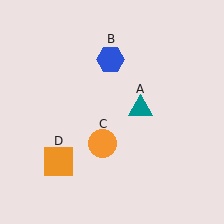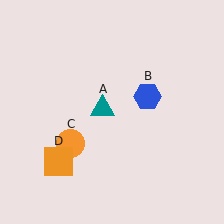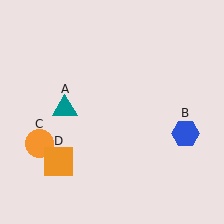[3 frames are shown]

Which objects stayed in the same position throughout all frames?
Orange square (object D) remained stationary.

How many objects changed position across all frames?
3 objects changed position: teal triangle (object A), blue hexagon (object B), orange circle (object C).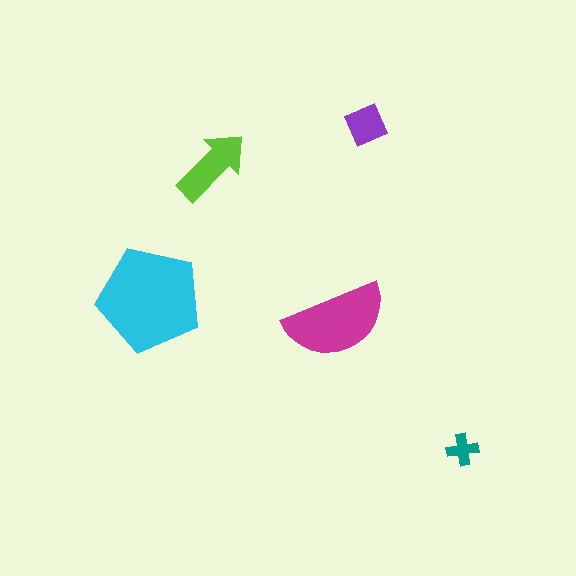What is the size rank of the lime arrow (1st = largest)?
3rd.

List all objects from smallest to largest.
The teal cross, the purple diamond, the lime arrow, the magenta semicircle, the cyan pentagon.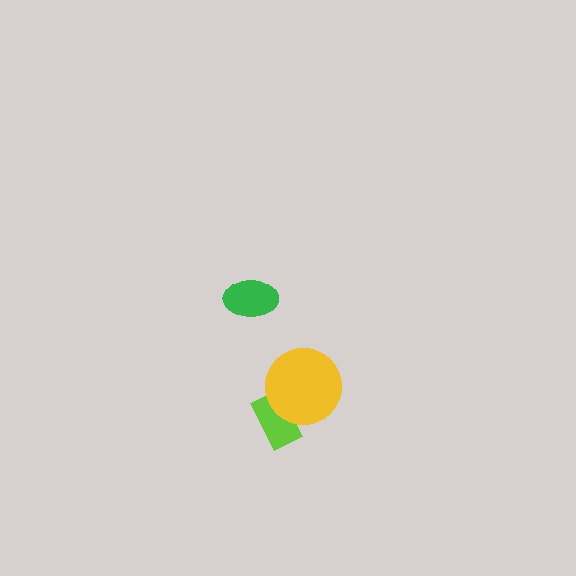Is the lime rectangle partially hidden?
Yes, it is partially covered by another shape.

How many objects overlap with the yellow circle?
1 object overlaps with the yellow circle.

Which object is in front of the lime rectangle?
The yellow circle is in front of the lime rectangle.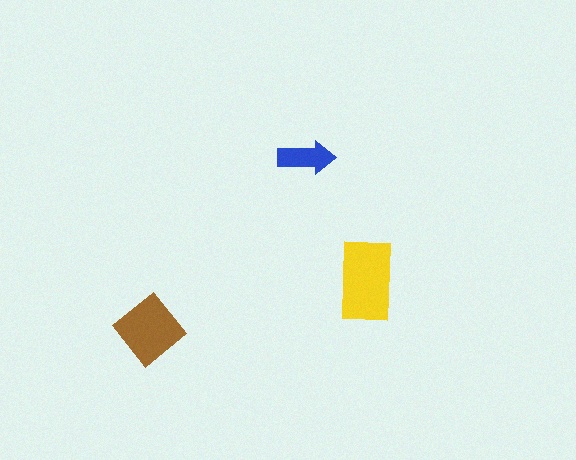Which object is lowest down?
The brown diamond is bottommost.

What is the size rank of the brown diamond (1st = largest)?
2nd.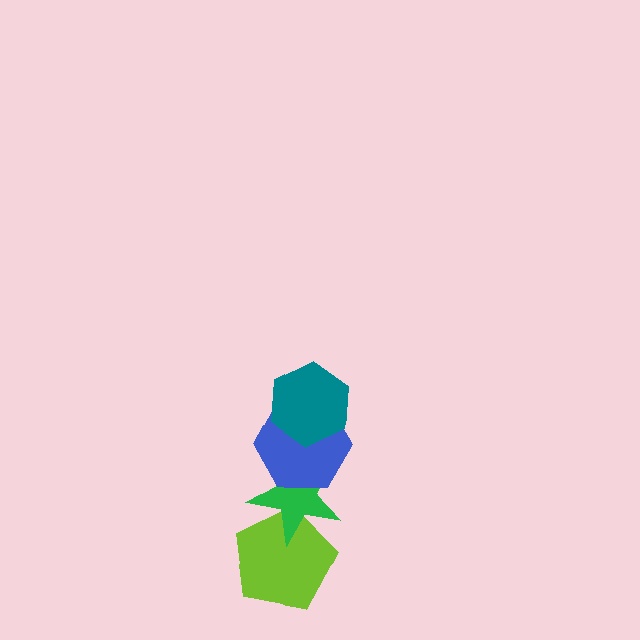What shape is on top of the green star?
The blue hexagon is on top of the green star.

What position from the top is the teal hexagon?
The teal hexagon is 1st from the top.